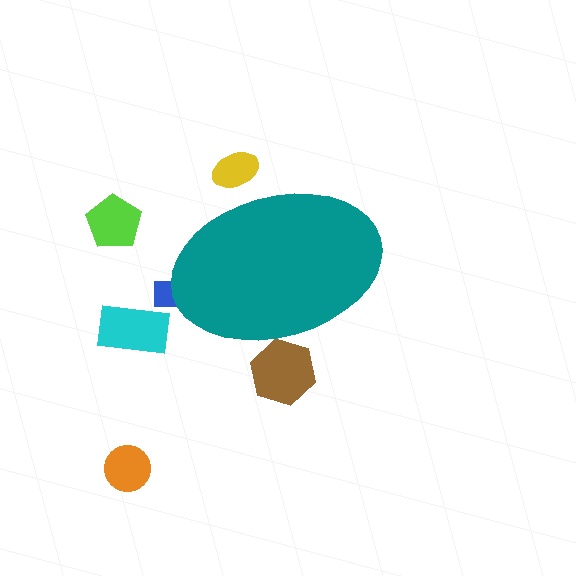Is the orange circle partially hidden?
No, the orange circle is fully visible.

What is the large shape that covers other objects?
A teal ellipse.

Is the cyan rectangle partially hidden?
No, the cyan rectangle is fully visible.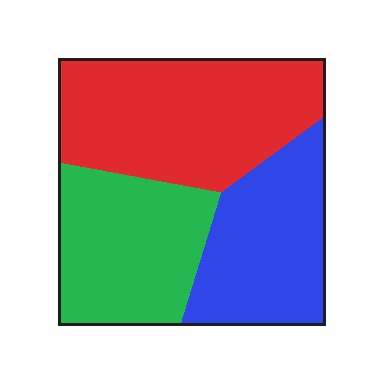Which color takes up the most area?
Red, at roughly 40%.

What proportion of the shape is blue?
Blue covers around 30% of the shape.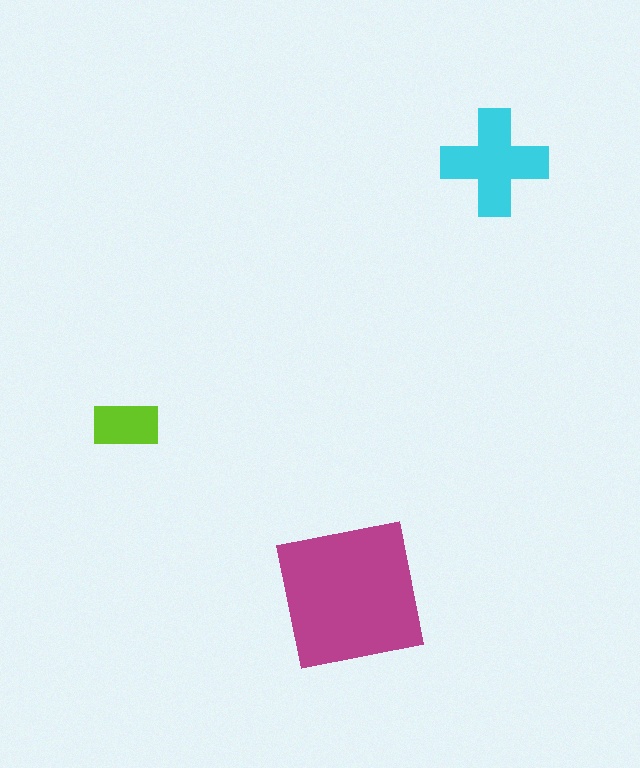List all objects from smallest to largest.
The lime rectangle, the cyan cross, the magenta square.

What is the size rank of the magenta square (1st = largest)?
1st.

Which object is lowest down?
The magenta square is bottommost.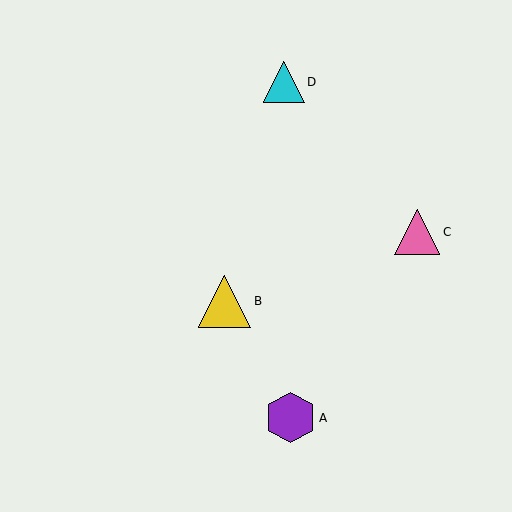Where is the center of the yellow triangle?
The center of the yellow triangle is at (225, 301).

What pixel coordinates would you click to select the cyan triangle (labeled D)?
Click at (284, 82) to select the cyan triangle D.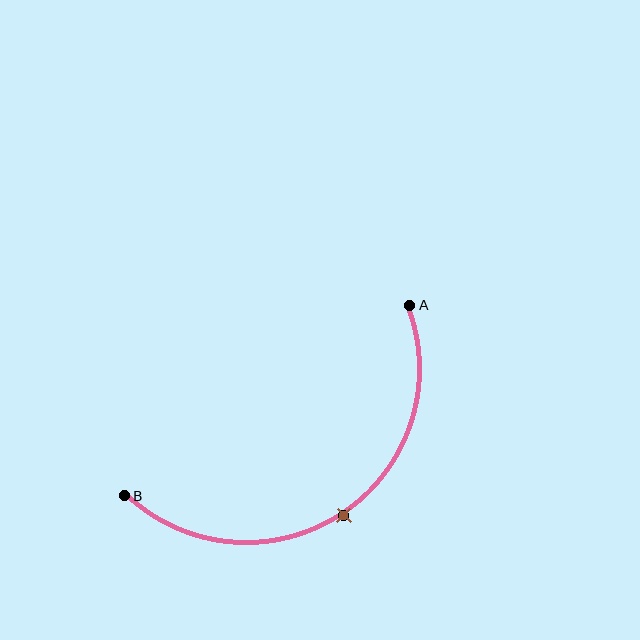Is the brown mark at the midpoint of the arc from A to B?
Yes. The brown mark lies on the arc at equal arc-length from both A and B — it is the arc midpoint.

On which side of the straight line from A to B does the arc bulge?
The arc bulges below and to the right of the straight line connecting A and B.